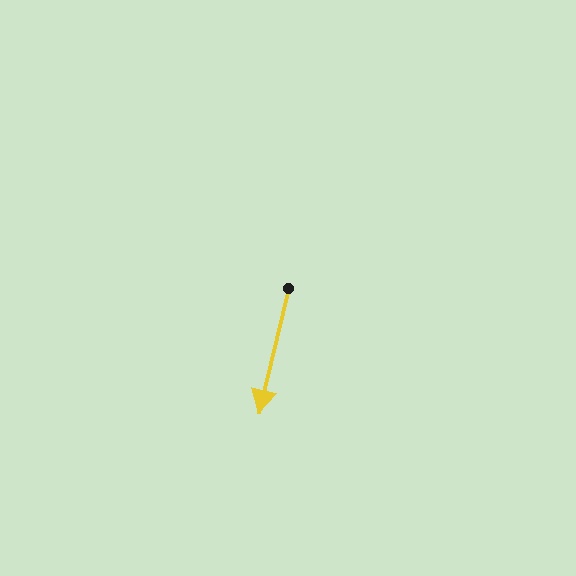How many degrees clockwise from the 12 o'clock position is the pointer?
Approximately 193 degrees.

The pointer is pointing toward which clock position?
Roughly 6 o'clock.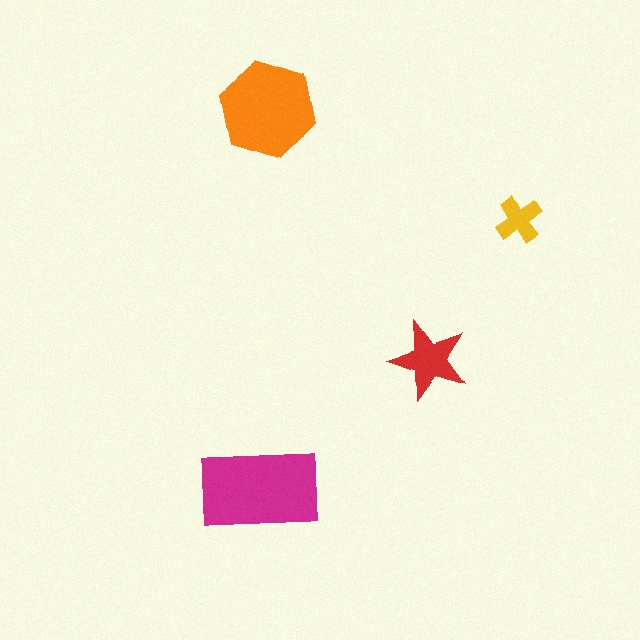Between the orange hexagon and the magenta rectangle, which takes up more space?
The magenta rectangle.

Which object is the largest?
The magenta rectangle.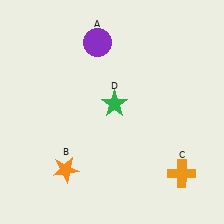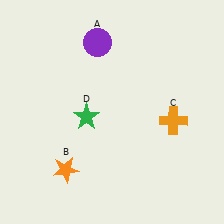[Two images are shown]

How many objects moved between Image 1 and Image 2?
2 objects moved between the two images.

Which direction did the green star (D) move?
The green star (D) moved left.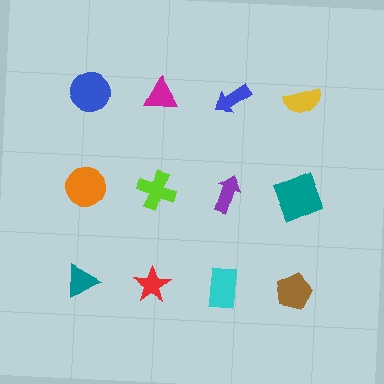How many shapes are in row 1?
4 shapes.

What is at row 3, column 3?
A cyan rectangle.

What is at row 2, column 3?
A purple arrow.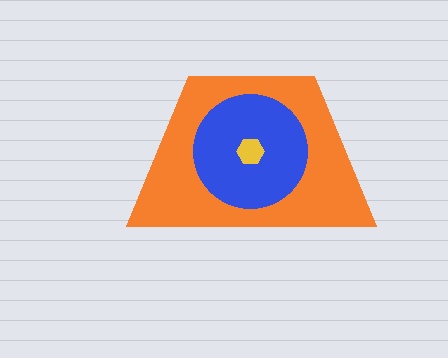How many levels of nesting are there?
3.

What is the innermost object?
The yellow hexagon.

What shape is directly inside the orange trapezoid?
The blue circle.